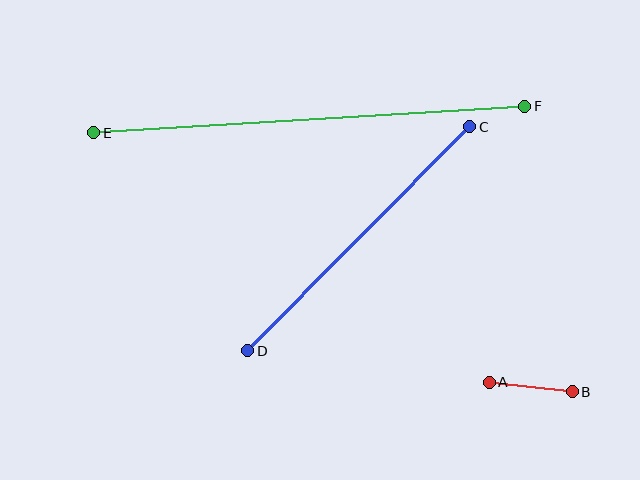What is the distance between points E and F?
The distance is approximately 432 pixels.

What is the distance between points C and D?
The distance is approximately 315 pixels.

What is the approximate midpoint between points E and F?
The midpoint is at approximately (309, 120) pixels.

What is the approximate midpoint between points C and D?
The midpoint is at approximately (359, 239) pixels.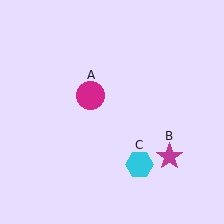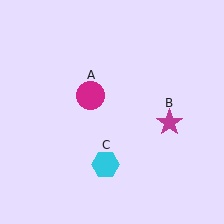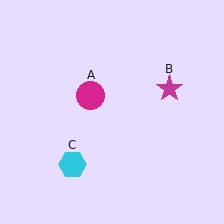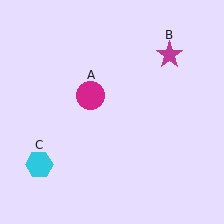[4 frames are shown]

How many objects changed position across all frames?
2 objects changed position: magenta star (object B), cyan hexagon (object C).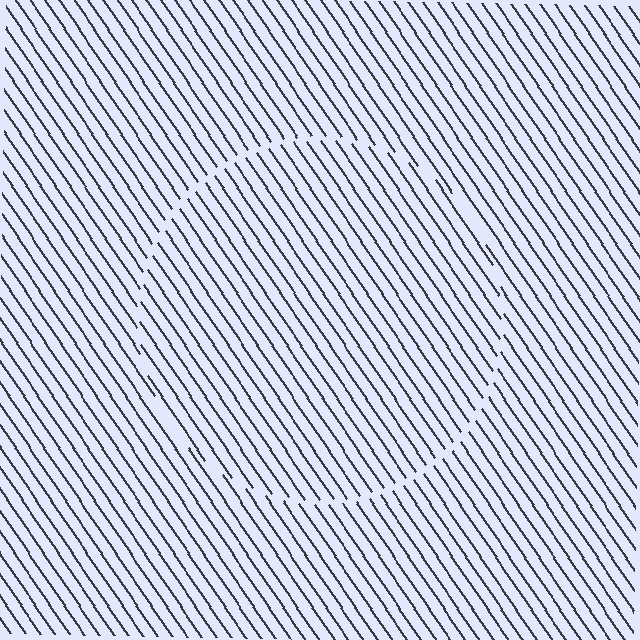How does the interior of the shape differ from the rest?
The interior of the shape contains the same grating, shifted by half a period — the contour is defined by the phase discontinuity where line-ends from the inner and outer gratings abut.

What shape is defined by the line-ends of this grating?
An illusory circle. The interior of the shape contains the same grating, shifted by half a period — the contour is defined by the phase discontinuity where line-ends from the inner and outer gratings abut.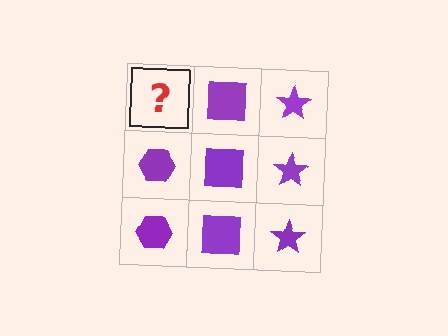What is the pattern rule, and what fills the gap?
The rule is that each column has a consistent shape. The gap should be filled with a purple hexagon.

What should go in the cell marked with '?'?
The missing cell should contain a purple hexagon.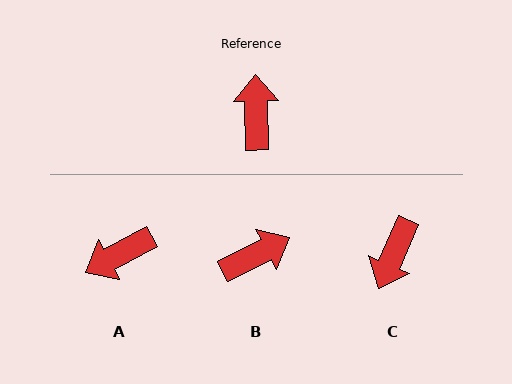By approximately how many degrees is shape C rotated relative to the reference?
Approximately 155 degrees counter-clockwise.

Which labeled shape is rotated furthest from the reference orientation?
C, about 155 degrees away.